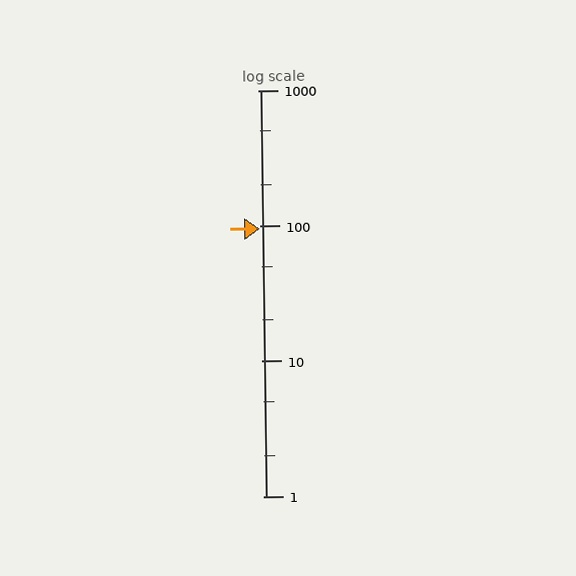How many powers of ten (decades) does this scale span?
The scale spans 3 decades, from 1 to 1000.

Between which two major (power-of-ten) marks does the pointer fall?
The pointer is between 10 and 100.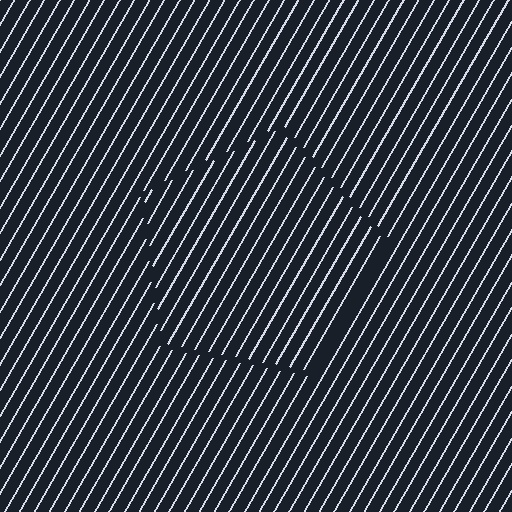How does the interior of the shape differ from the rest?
The interior of the shape contains the same grating, shifted by half a period — the contour is defined by the phase discontinuity where line-ends from the inner and outer gratings abut.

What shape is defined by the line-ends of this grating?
An illusory pentagon. The interior of the shape contains the same grating, shifted by half a period — the contour is defined by the phase discontinuity where line-ends from the inner and outer gratings abut.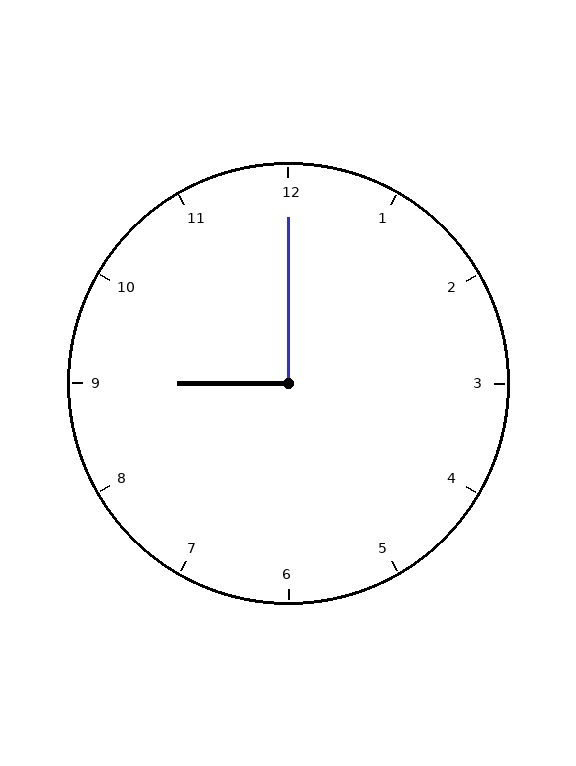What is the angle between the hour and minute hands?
Approximately 90 degrees.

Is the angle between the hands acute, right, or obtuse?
It is right.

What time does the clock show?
9:00.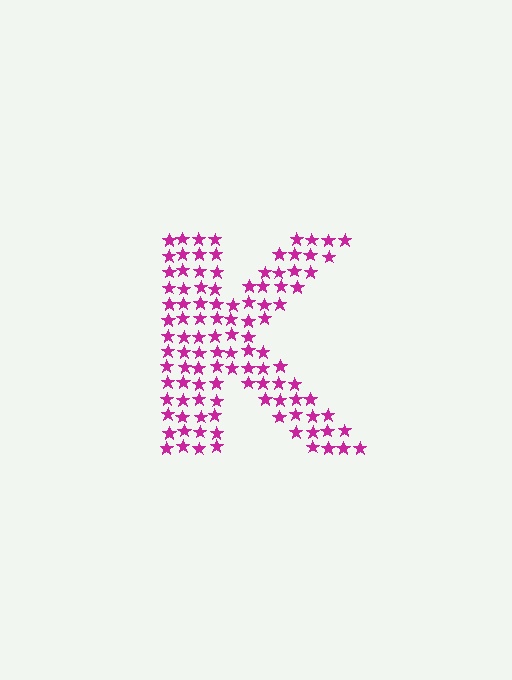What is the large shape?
The large shape is the letter K.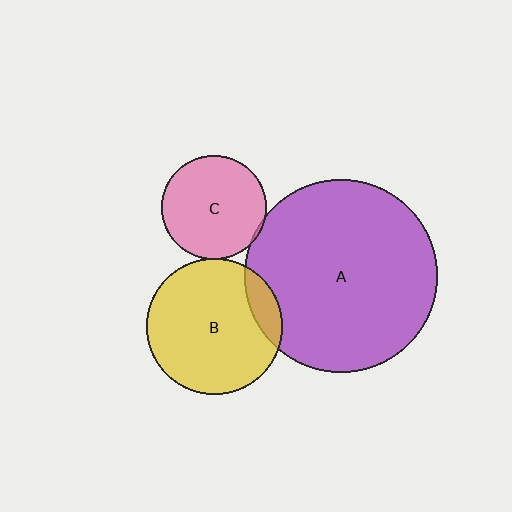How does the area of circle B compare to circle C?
Approximately 1.7 times.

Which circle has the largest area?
Circle A (purple).